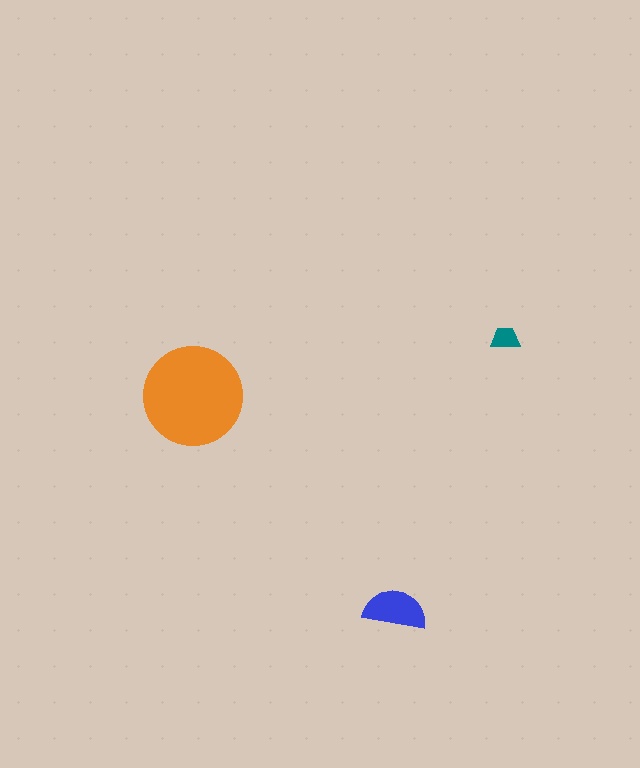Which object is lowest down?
The blue semicircle is bottommost.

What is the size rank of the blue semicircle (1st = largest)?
2nd.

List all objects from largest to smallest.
The orange circle, the blue semicircle, the teal trapezoid.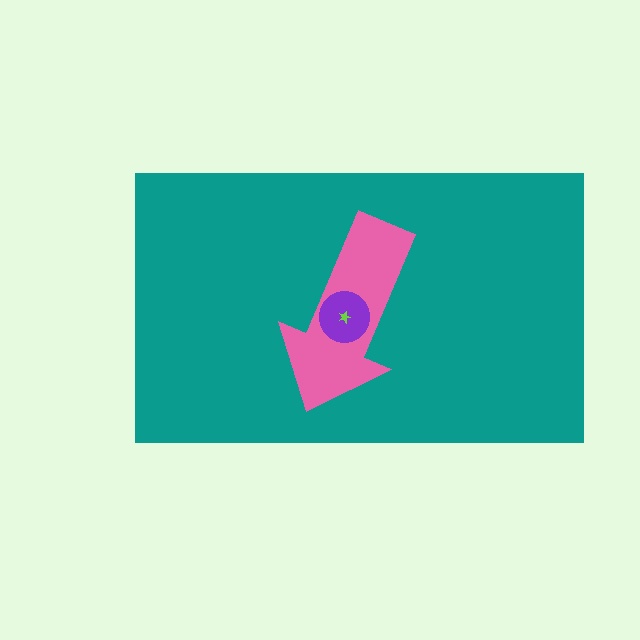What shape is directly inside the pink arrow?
The purple circle.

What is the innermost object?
The lime star.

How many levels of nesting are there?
4.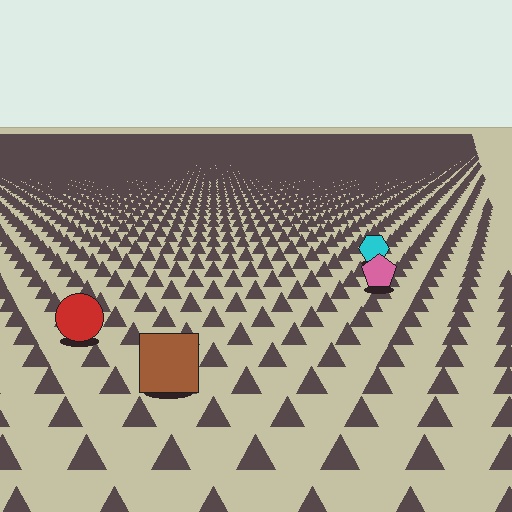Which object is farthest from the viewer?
The cyan hexagon is farthest from the viewer. It appears smaller and the ground texture around it is denser.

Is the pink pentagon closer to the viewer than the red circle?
No. The red circle is closer — you can tell from the texture gradient: the ground texture is coarser near it.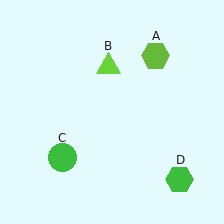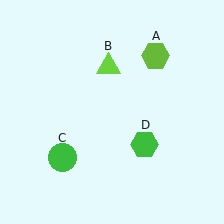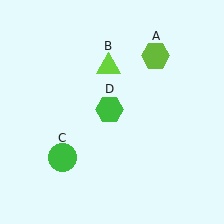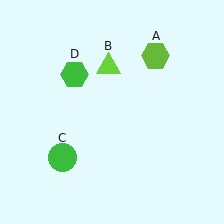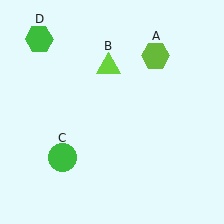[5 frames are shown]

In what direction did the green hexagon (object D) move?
The green hexagon (object D) moved up and to the left.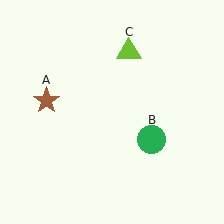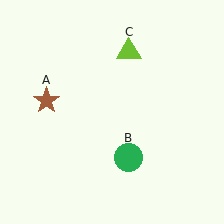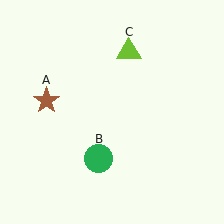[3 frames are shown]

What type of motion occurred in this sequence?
The green circle (object B) rotated clockwise around the center of the scene.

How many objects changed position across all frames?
1 object changed position: green circle (object B).